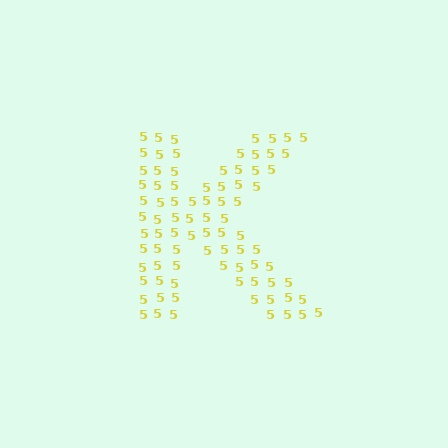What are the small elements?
The small elements are digit 5's.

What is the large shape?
The large shape is the letter K.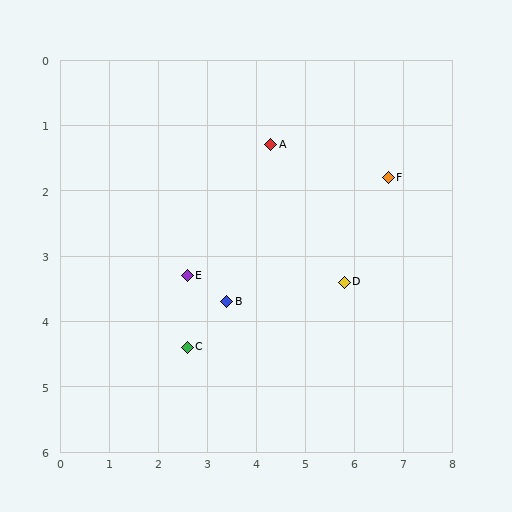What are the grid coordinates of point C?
Point C is at approximately (2.6, 4.4).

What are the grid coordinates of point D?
Point D is at approximately (5.8, 3.4).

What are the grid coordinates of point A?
Point A is at approximately (4.3, 1.3).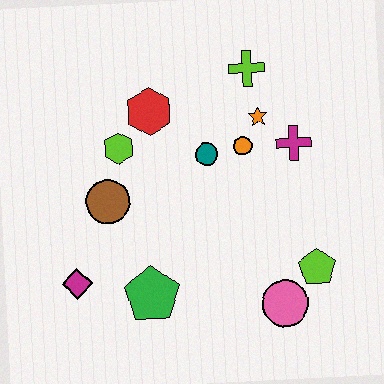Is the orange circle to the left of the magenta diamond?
No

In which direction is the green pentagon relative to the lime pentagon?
The green pentagon is to the left of the lime pentagon.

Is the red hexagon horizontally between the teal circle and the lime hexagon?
Yes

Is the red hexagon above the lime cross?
No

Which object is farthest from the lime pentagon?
The magenta diamond is farthest from the lime pentagon.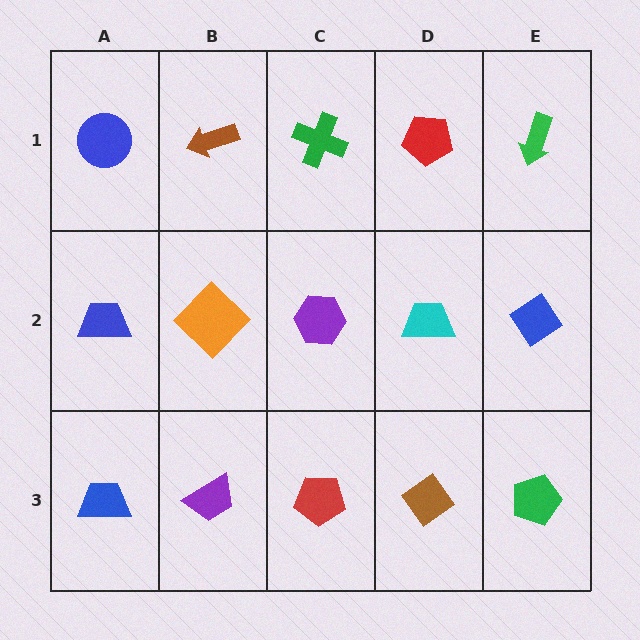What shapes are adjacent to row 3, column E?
A blue diamond (row 2, column E), a brown diamond (row 3, column D).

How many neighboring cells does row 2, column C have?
4.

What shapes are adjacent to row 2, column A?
A blue circle (row 1, column A), a blue trapezoid (row 3, column A), an orange diamond (row 2, column B).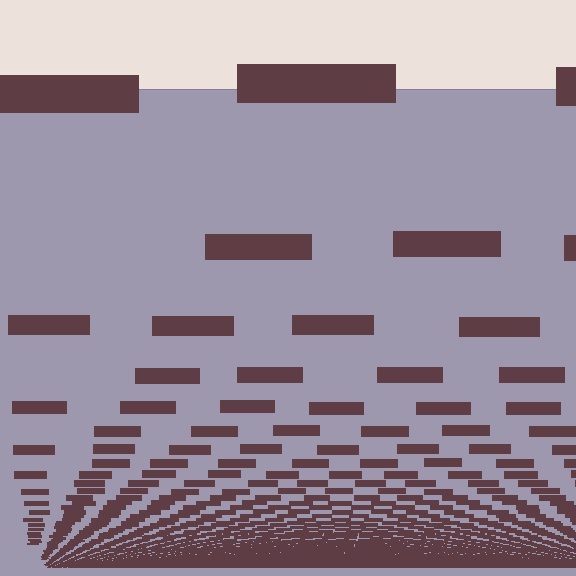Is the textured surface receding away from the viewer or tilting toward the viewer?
The surface appears to tilt toward the viewer. Texture elements get larger and sparser toward the top.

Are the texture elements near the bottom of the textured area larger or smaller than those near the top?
Smaller. The gradient is inverted — elements near the bottom are smaller and denser.